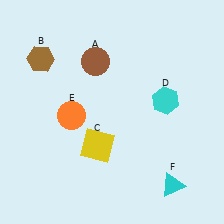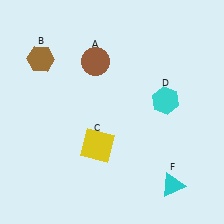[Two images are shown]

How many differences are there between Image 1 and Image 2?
There is 1 difference between the two images.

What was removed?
The orange circle (E) was removed in Image 2.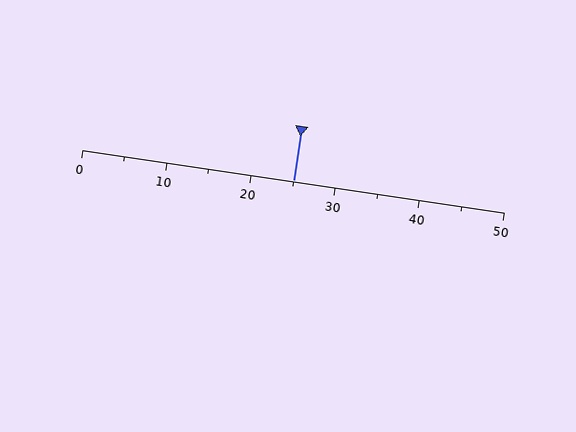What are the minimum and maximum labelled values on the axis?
The axis runs from 0 to 50.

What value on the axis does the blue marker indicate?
The marker indicates approximately 25.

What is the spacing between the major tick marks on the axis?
The major ticks are spaced 10 apart.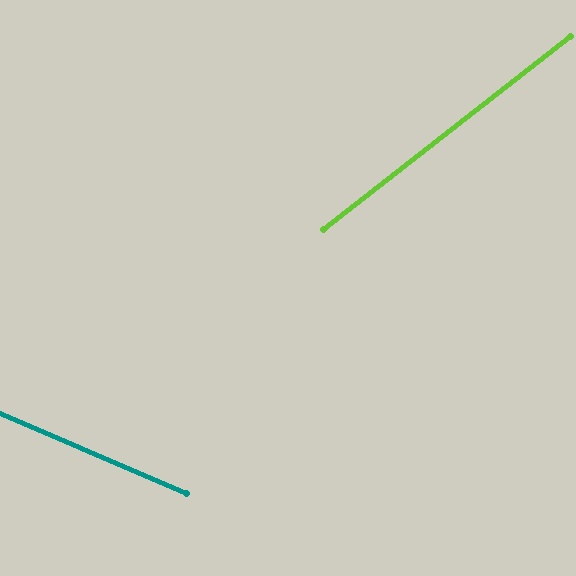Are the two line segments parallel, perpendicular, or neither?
Neither parallel nor perpendicular — they differ by about 61°.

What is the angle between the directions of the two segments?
Approximately 61 degrees.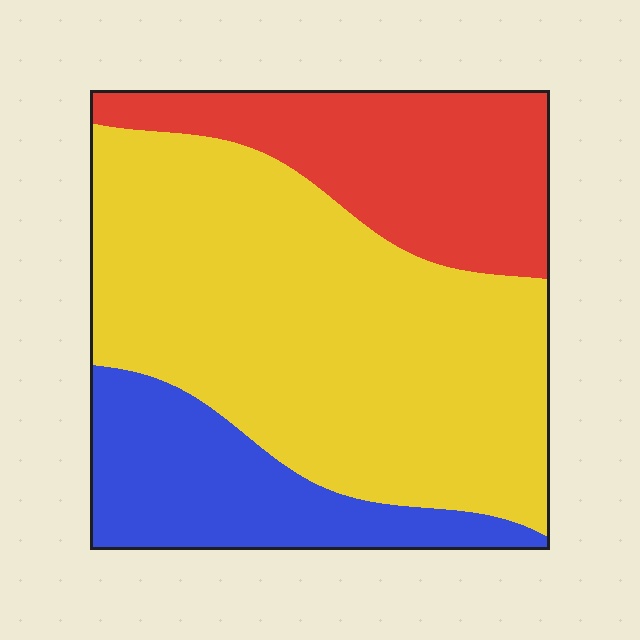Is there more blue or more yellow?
Yellow.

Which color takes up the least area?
Blue, at roughly 20%.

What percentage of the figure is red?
Red covers around 25% of the figure.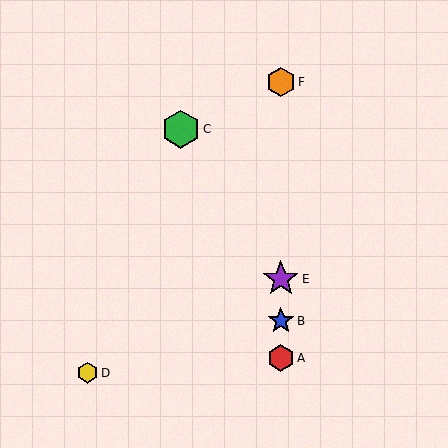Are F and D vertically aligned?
No, F is at x≈281 and D is at x≈88.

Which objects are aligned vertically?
Objects A, B, E, F are aligned vertically.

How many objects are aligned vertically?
4 objects (A, B, E, F) are aligned vertically.